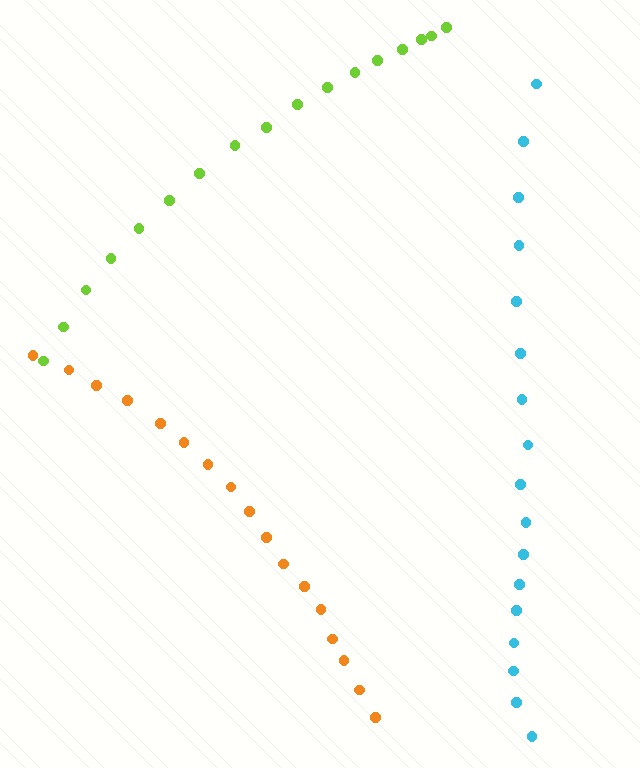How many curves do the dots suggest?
There are 3 distinct paths.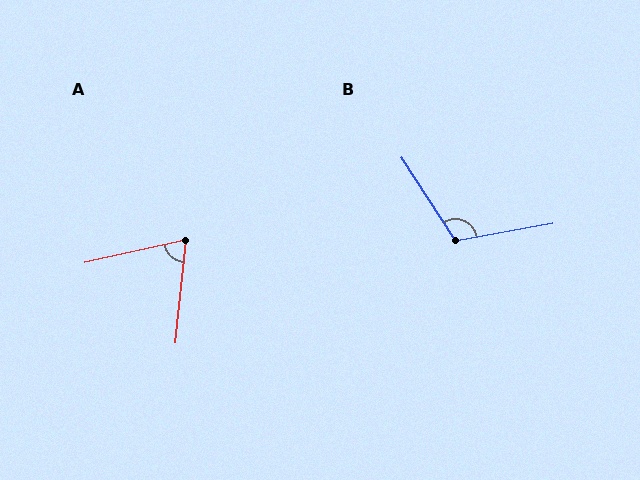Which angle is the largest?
B, at approximately 113 degrees.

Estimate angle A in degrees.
Approximately 71 degrees.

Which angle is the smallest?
A, at approximately 71 degrees.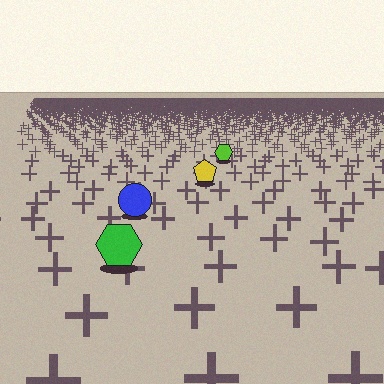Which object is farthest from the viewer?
The lime hexagon is farthest from the viewer. It appears smaller and the ground texture around it is denser.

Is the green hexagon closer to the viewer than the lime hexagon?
Yes. The green hexagon is closer — you can tell from the texture gradient: the ground texture is coarser near it.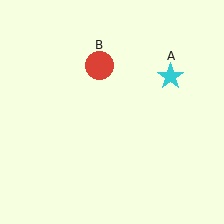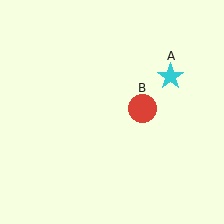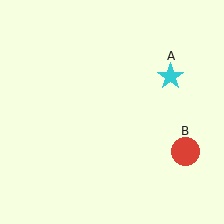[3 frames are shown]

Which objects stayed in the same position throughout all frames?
Cyan star (object A) remained stationary.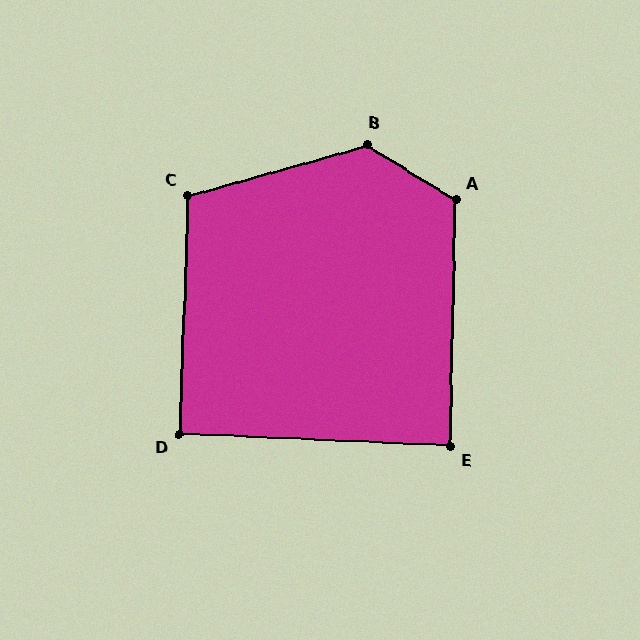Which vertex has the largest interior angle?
B, at approximately 132 degrees.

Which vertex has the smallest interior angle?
E, at approximately 89 degrees.